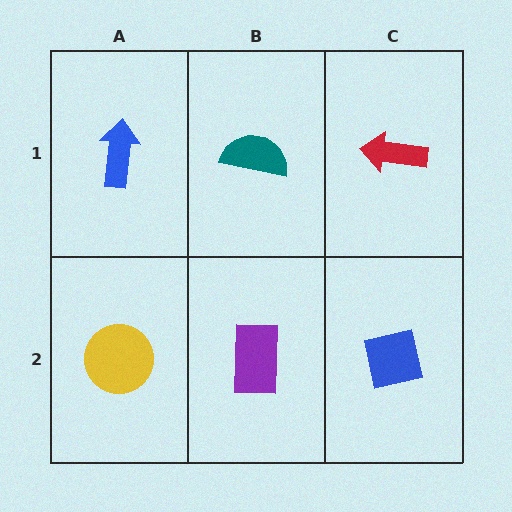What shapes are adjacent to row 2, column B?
A teal semicircle (row 1, column B), a yellow circle (row 2, column A), a blue square (row 2, column C).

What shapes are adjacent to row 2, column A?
A blue arrow (row 1, column A), a purple rectangle (row 2, column B).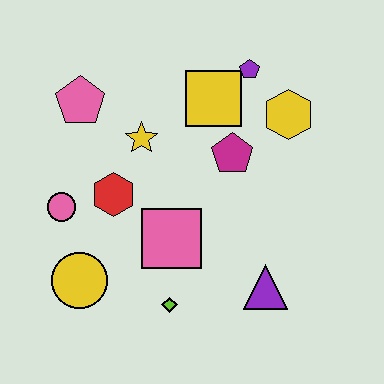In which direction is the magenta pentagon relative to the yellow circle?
The magenta pentagon is to the right of the yellow circle.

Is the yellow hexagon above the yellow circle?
Yes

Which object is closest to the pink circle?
The red hexagon is closest to the pink circle.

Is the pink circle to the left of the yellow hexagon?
Yes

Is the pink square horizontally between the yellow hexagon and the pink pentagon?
Yes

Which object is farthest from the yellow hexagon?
The yellow circle is farthest from the yellow hexagon.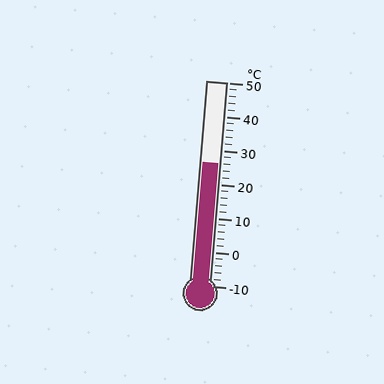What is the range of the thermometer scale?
The thermometer scale ranges from -10°C to 50°C.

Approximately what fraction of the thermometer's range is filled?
The thermometer is filled to approximately 60% of its range.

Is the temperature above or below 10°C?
The temperature is above 10°C.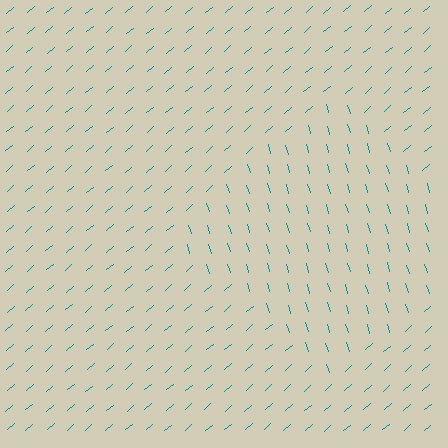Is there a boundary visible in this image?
Yes, there is a texture boundary formed by a change in line orientation.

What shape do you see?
I see a diamond.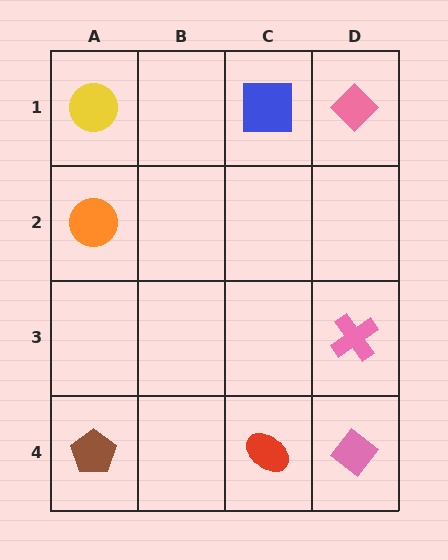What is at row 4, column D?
A pink diamond.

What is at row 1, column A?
A yellow circle.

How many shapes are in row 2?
1 shape.